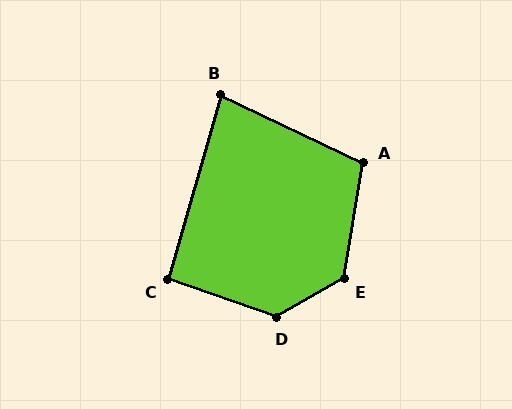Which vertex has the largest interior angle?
D, at approximately 130 degrees.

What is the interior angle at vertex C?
Approximately 94 degrees (approximately right).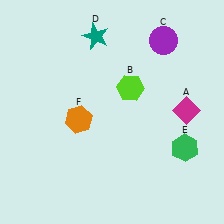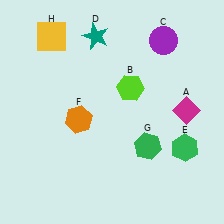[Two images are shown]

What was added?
A green hexagon (G), a yellow square (H) were added in Image 2.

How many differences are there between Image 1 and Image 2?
There are 2 differences between the two images.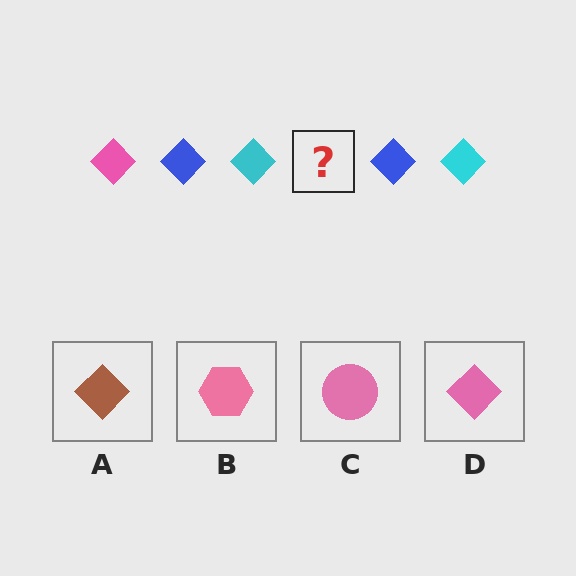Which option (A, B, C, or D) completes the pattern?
D.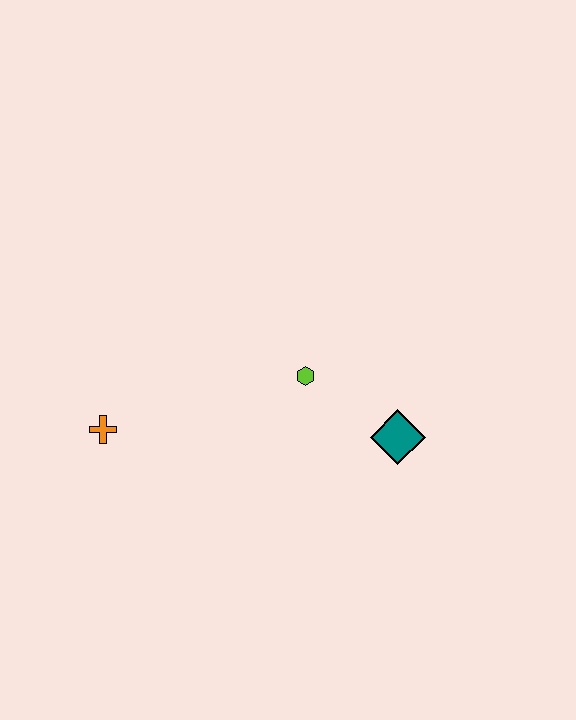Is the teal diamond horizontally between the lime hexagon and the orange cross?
No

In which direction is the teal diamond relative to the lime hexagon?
The teal diamond is to the right of the lime hexagon.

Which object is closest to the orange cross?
The lime hexagon is closest to the orange cross.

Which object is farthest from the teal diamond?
The orange cross is farthest from the teal diamond.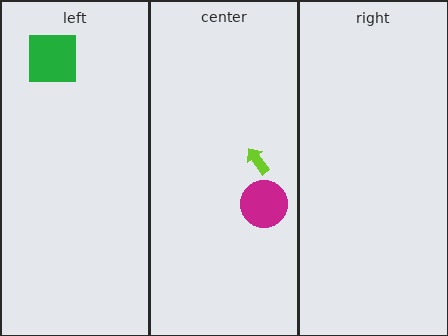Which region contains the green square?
The left region.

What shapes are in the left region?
The green square.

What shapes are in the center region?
The lime arrow, the magenta circle.